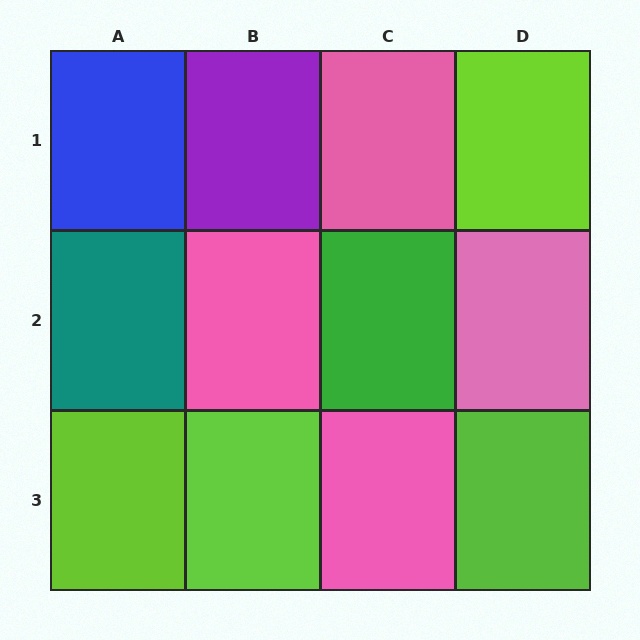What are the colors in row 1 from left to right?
Blue, purple, pink, lime.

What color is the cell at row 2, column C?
Green.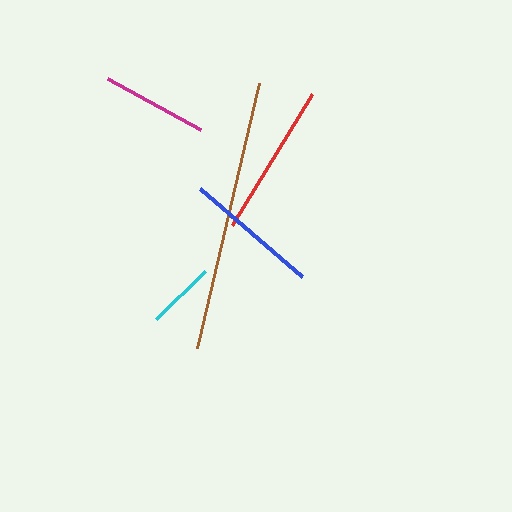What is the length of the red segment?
The red segment is approximately 154 pixels long.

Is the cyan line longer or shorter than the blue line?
The blue line is longer than the cyan line.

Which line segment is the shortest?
The cyan line is the shortest at approximately 69 pixels.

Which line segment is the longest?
The brown line is the longest at approximately 273 pixels.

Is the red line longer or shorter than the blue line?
The red line is longer than the blue line.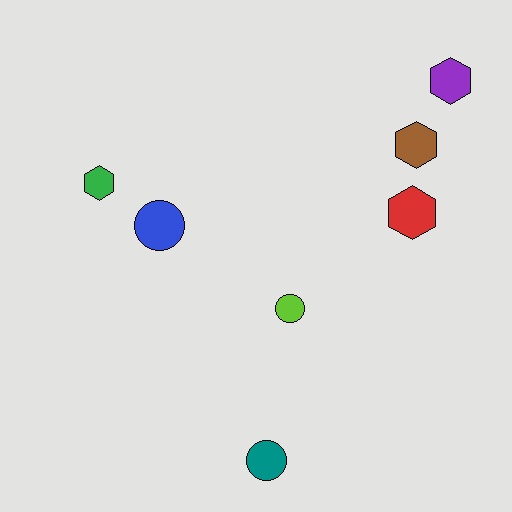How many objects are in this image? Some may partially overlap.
There are 7 objects.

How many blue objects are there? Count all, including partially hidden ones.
There is 1 blue object.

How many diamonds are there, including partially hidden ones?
There are no diamonds.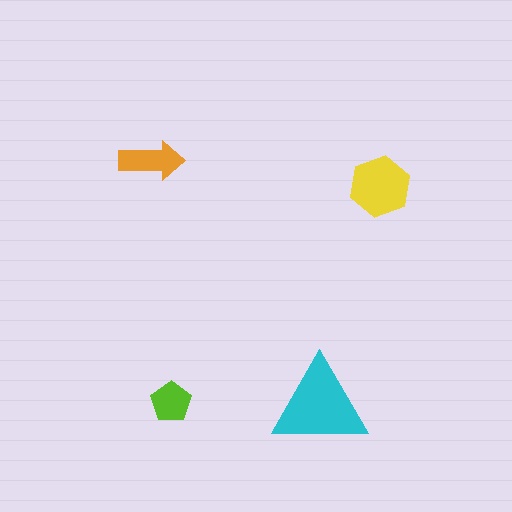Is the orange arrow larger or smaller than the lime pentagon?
Larger.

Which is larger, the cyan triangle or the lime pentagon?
The cyan triangle.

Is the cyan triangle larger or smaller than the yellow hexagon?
Larger.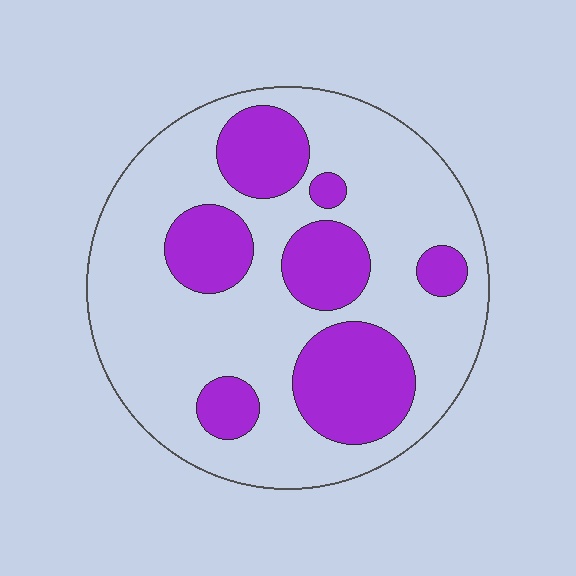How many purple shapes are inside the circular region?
7.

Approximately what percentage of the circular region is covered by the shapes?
Approximately 30%.